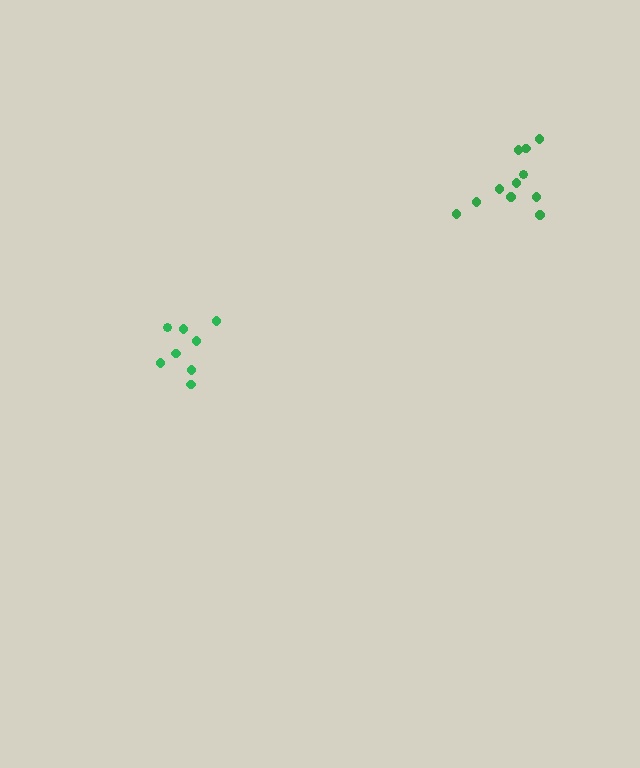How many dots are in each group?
Group 1: 8 dots, Group 2: 11 dots (19 total).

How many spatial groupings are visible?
There are 2 spatial groupings.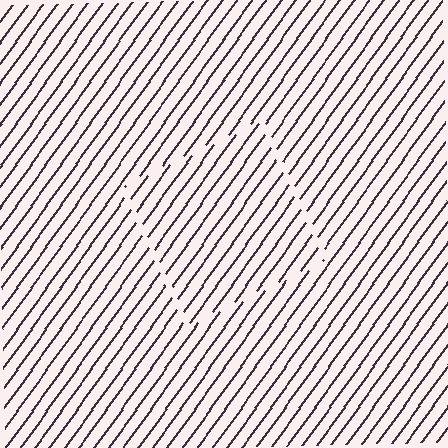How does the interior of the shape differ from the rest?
The interior of the shape contains the same grating, shifted by half a period — the contour is defined by the phase discontinuity where line-ends from the inner and outer gratings abut.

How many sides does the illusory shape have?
4 sides — the line-ends trace a square.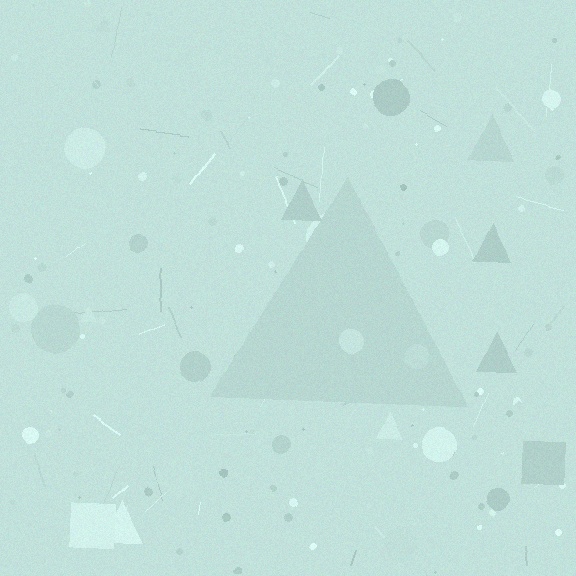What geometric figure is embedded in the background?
A triangle is embedded in the background.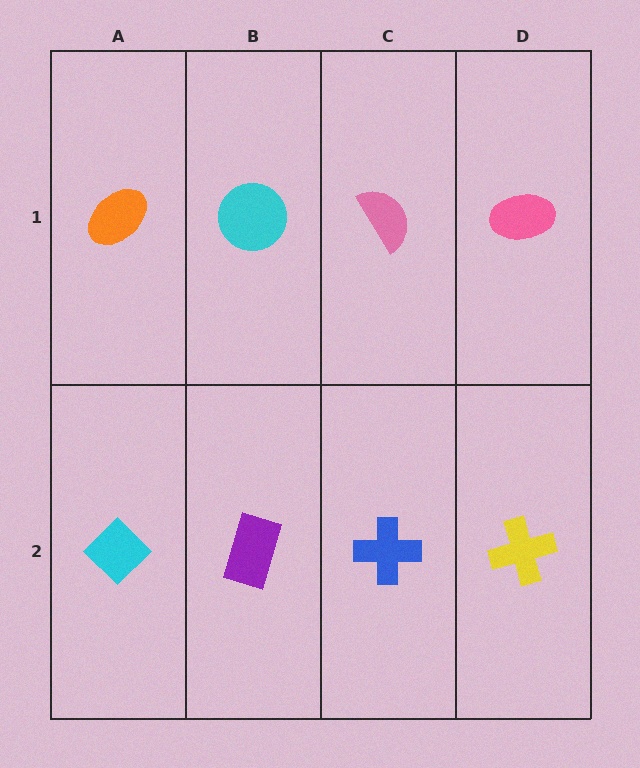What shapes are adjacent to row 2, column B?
A cyan circle (row 1, column B), a cyan diamond (row 2, column A), a blue cross (row 2, column C).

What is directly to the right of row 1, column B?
A pink semicircle.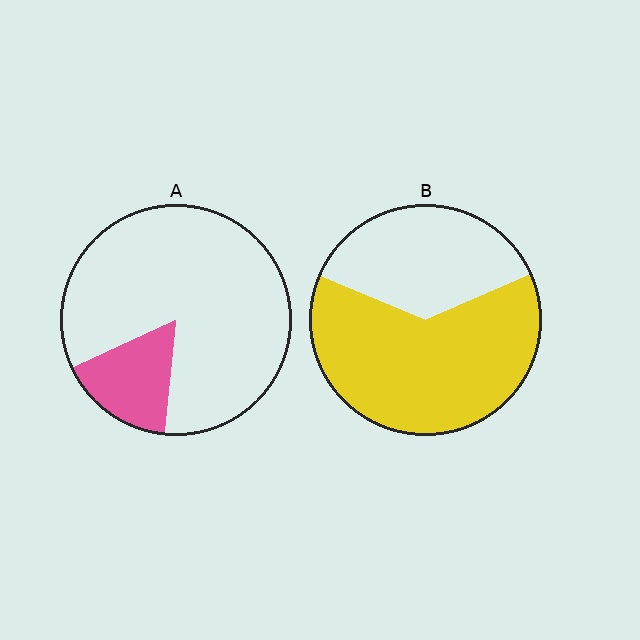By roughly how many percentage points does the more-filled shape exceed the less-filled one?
By roughly 45 percentage points (B over A).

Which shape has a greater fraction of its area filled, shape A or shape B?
Shape B.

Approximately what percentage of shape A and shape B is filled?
A is approximately 15% and B is approximately 65%.